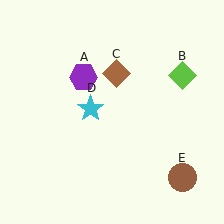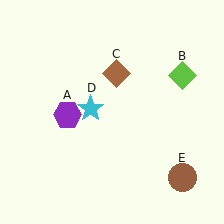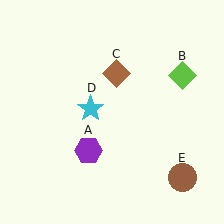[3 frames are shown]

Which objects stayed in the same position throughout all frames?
Lime diamond (object B) and brown diamond (object C) and cyan star (object D) and brown circle (object E) remained stationary.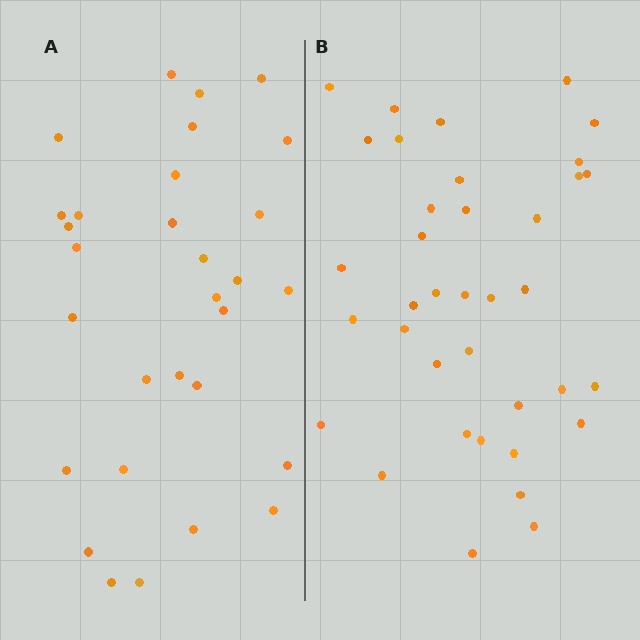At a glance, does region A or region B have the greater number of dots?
Region B (the right region) has more dots.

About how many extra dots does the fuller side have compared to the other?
Region B has roughly 8 or so more dots than region A.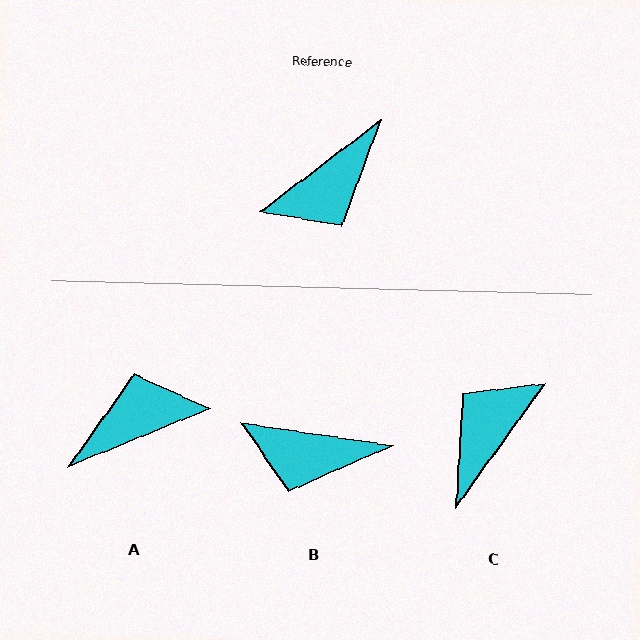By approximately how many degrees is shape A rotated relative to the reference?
Approximately 165 degrees counter-clockwise.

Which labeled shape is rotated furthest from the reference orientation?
A, about 165 degrees away.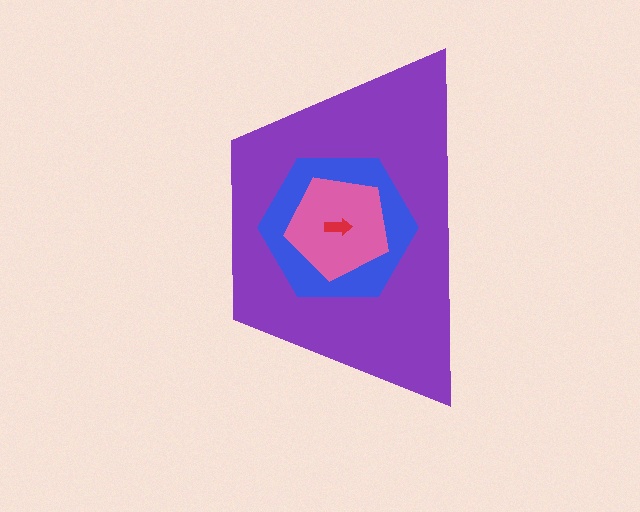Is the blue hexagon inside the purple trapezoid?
Yes.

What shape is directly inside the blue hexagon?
The pink pentagon.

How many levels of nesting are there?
4.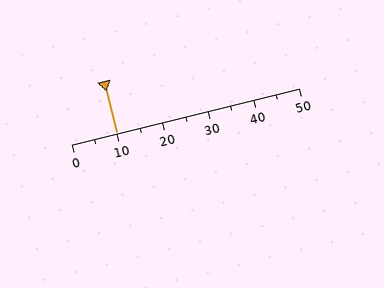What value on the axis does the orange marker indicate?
The marker indicates approximately 10.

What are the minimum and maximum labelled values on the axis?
The axis runs from 0 to 50.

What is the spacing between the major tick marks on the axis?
The major ticks are spaced 10 apart.